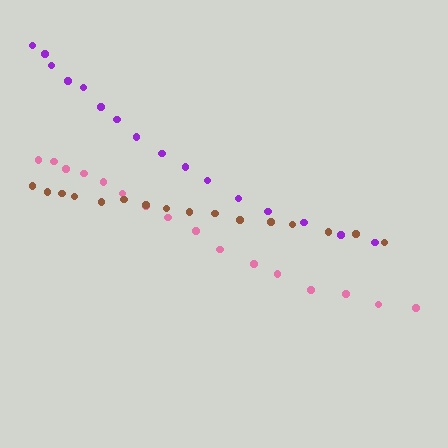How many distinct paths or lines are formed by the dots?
There are 3 distinct paths.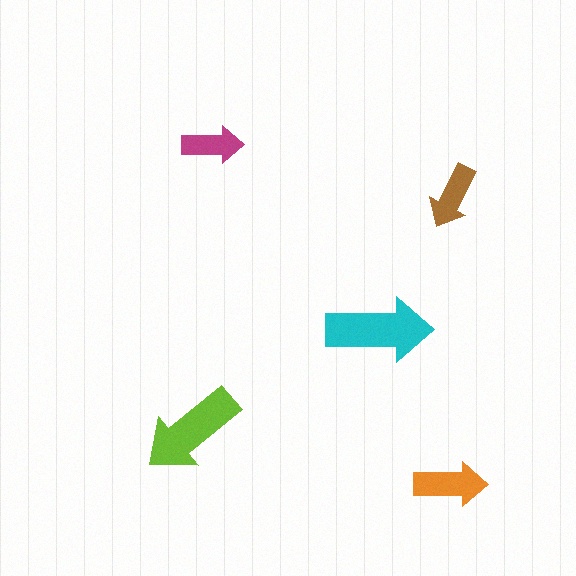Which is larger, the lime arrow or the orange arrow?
The lime one.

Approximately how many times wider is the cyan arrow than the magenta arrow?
About 1.5 times wider.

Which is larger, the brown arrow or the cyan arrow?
The cyan one.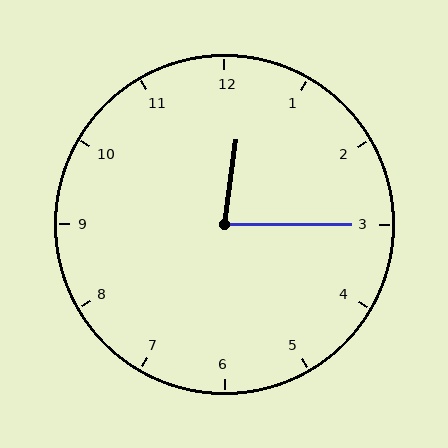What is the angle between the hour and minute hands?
Approximately 82 degrees.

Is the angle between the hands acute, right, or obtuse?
It is acute.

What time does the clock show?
12:15.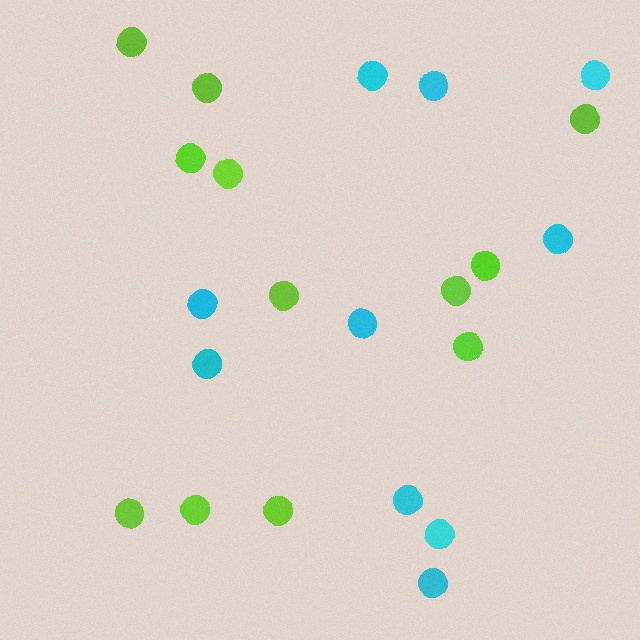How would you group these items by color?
There are 2 groups: one group of cyan circles (10) and one group of lime circles (12).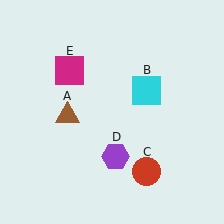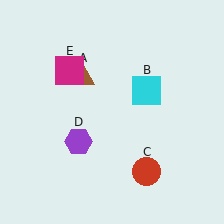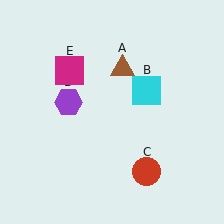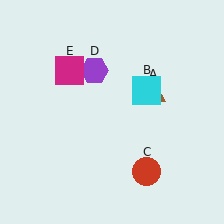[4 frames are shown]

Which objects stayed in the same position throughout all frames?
Cyan square (object B) and red circle (object C) and magenta square (object E) remained stationary.